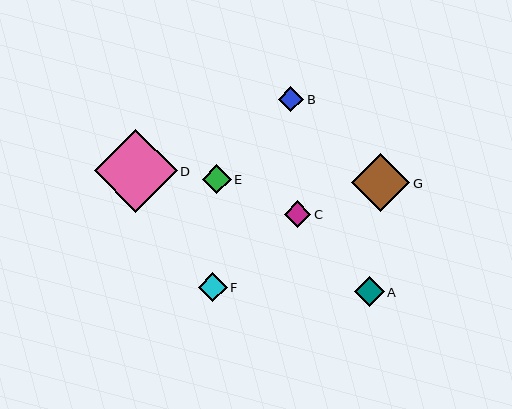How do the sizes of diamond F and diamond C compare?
Diamond F and diamond C are approximately the same size.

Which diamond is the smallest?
Diamond B is the smallest with a size of approximately 25 pixels.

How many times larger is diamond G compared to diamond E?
Diamond G is approximately 2.0 times the size of diamond E.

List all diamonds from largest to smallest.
From largest to smallest: D, G, A, F, E, C, B.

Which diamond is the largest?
Diamond D is the largest with a size of approximately 83 pixels.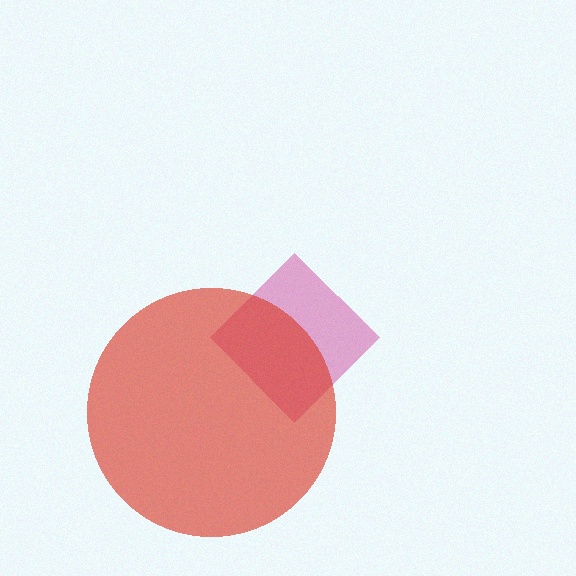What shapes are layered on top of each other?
The layered shapes are: a magenta diamond, a red circle.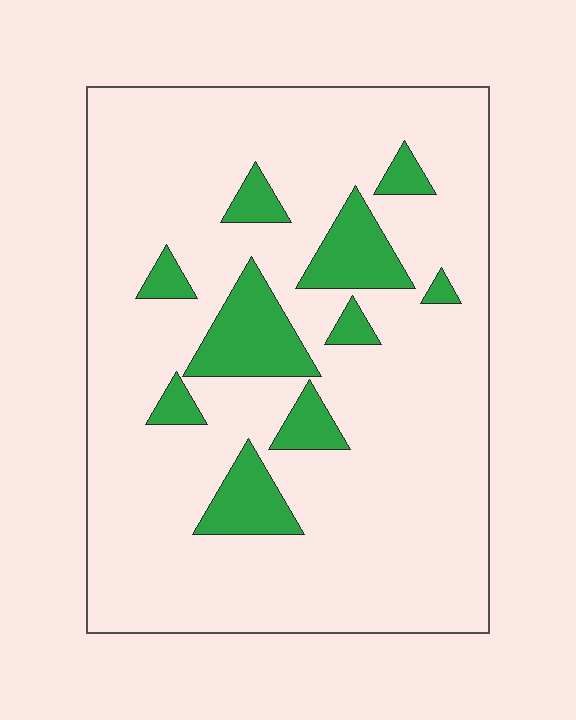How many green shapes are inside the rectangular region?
10.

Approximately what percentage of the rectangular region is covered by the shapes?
Approximately 15%.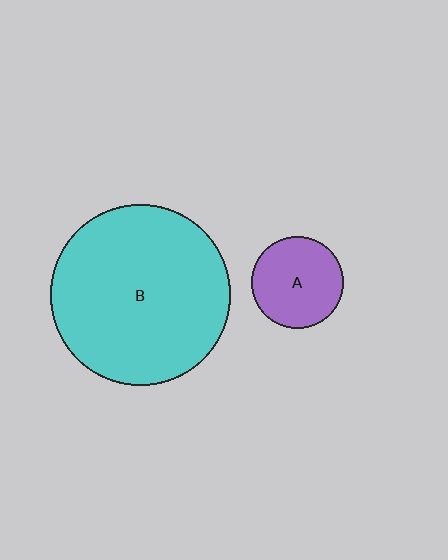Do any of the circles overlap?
No, none of the circles overlap.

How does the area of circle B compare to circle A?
Approximately 3.8 times.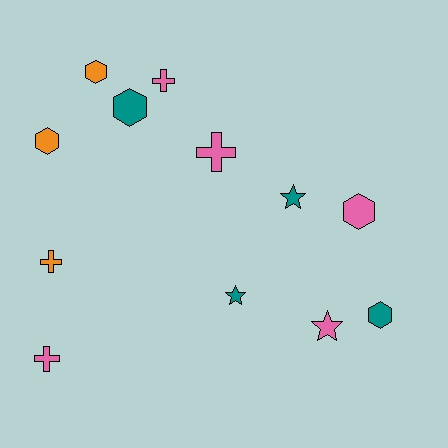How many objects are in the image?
There are 12 objects.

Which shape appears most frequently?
Hexagon, with 5 objects.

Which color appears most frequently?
Pink, with 5 objects.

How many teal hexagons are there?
There are 2 teal hexagons.